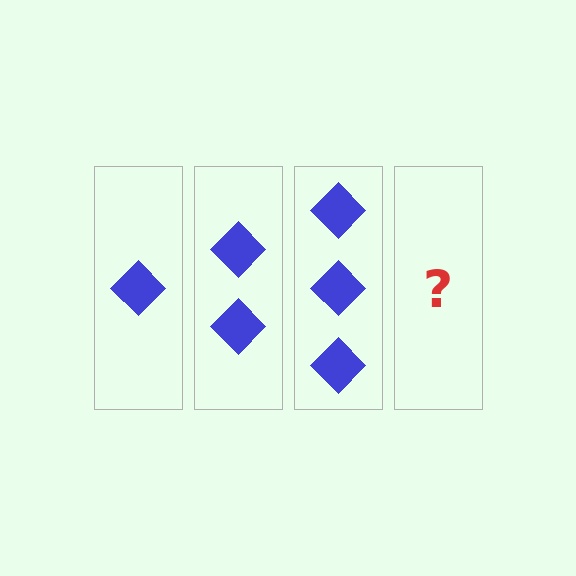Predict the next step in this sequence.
The next step is 4 diamonds.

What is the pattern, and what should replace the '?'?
The pattern is that each step adds one more diamond. The '?' should be 4 diamonds.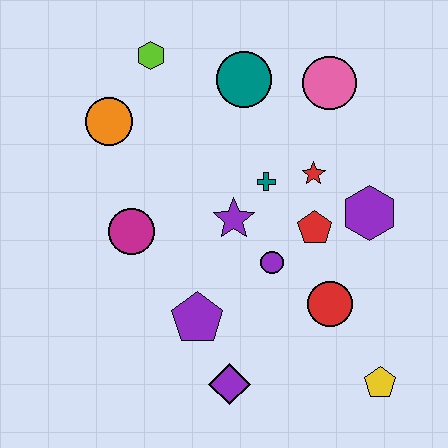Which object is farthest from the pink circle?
The purple diamond is farthest from the pink circle.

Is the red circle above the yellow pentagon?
Yes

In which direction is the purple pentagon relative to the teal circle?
The purple pentagon is below the teal circle.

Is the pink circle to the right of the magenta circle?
Yes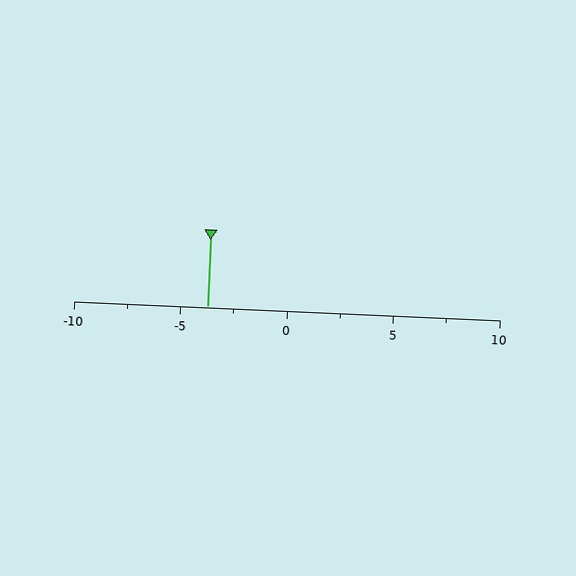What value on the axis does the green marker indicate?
The marker indicates approximately -3.8.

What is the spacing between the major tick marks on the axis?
The major ticks are spaced 5 apart.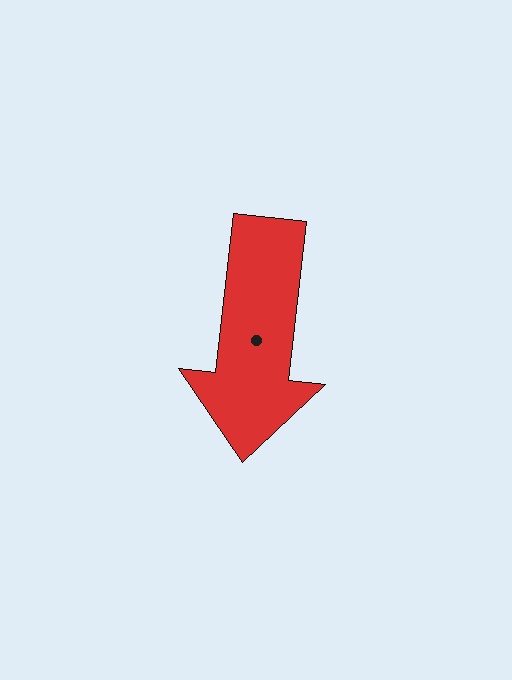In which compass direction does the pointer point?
South.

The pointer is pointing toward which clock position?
Roughly 6 o'clock.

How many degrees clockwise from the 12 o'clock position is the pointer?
Approximately 186 degrees.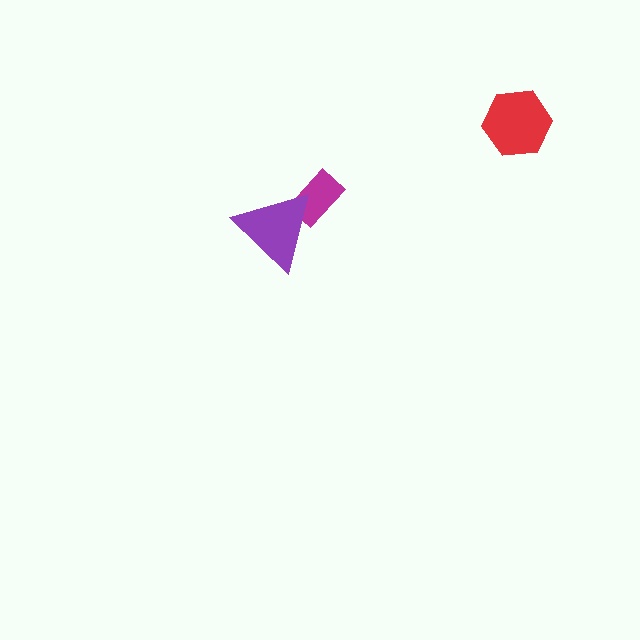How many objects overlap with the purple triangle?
1 object overlaps with the purple triangle.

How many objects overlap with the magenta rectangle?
1 object overlaps with the magenta rectangle.